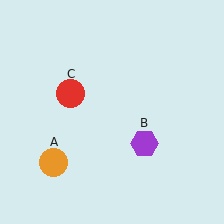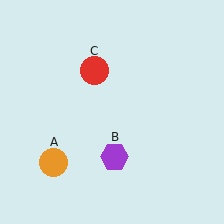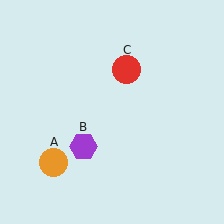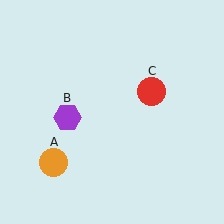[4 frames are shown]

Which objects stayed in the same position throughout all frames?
Orange circle (object A) remained stationary.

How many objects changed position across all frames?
2 objects changed position: purple hexagon (object B), red circle (object C).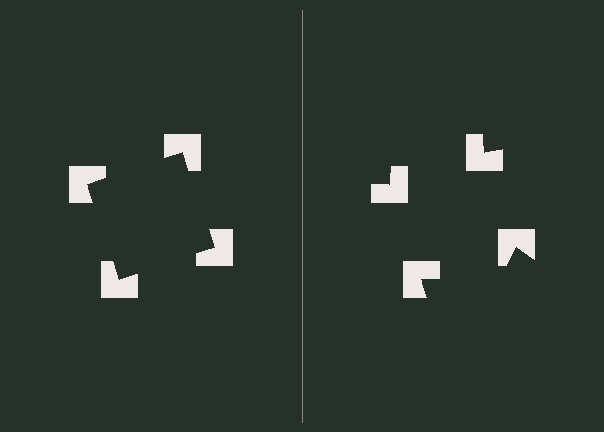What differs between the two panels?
The notched squares are positioned identically on both sides; only the wedge orientations differ. On the left they align to a square; on the right they are misaligned.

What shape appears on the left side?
An illusory square.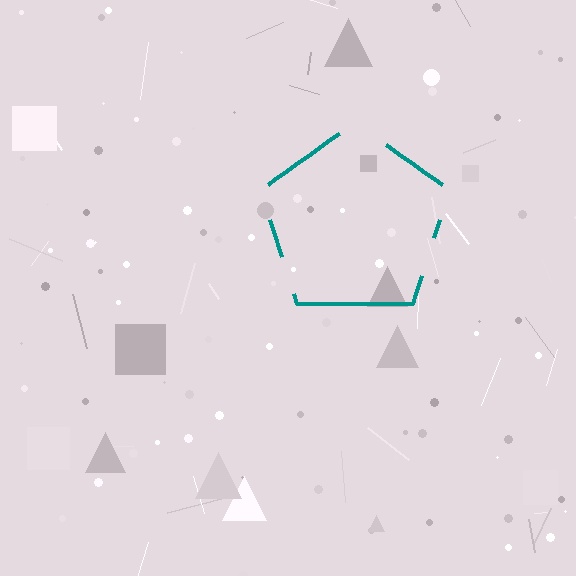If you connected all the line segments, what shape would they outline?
They would outline a pentagon.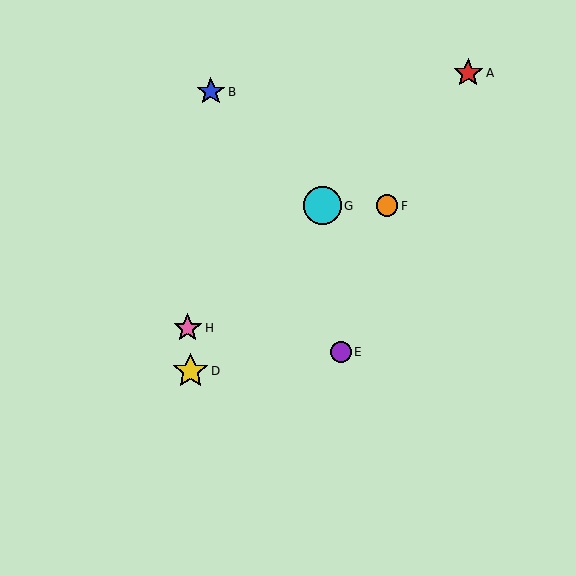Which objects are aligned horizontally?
Objects C, F, G are aligned horizontally.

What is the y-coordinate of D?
Object D is at y≈371.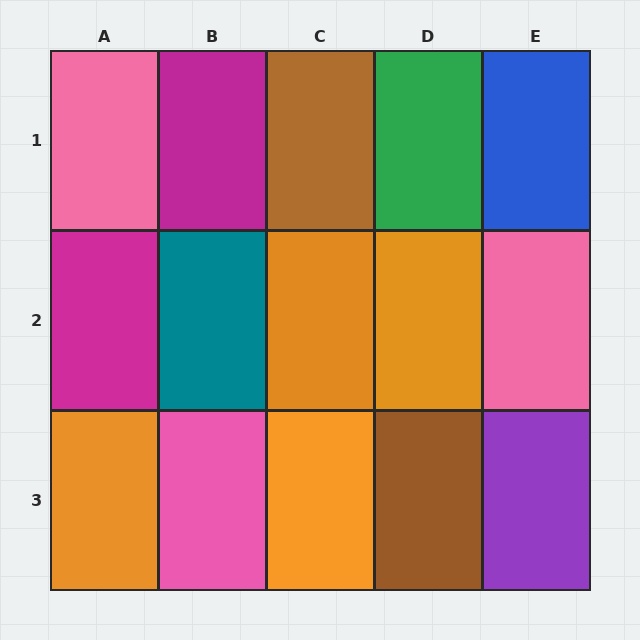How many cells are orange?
4 cells are orange.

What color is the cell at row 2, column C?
Orange.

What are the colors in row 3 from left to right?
Orange, pink, orange, brown, purple.